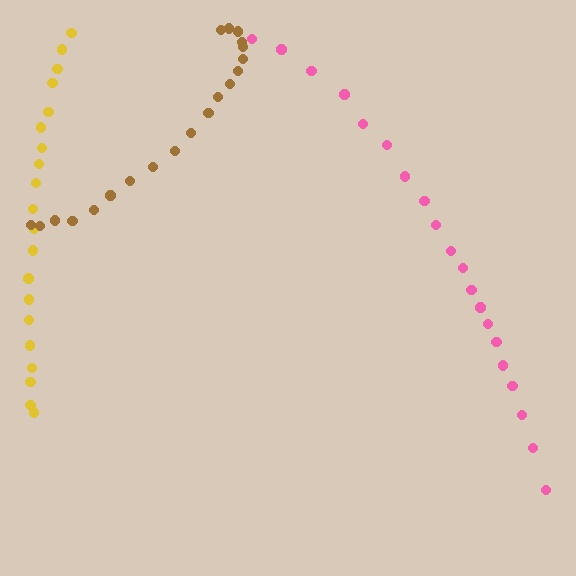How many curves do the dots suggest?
There are 3 distinct paths.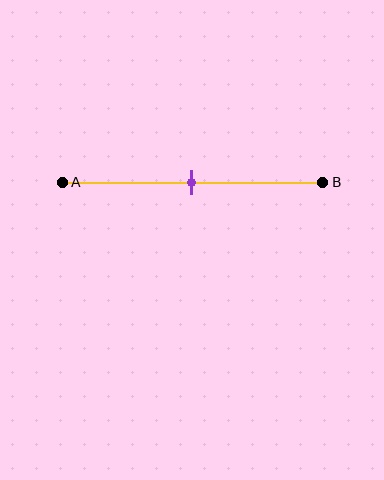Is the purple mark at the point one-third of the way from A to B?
No, the mark is at about 50% from A, not at the 33% one-third point.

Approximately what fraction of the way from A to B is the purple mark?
The purple mark is approximately 50% of the way from A to B.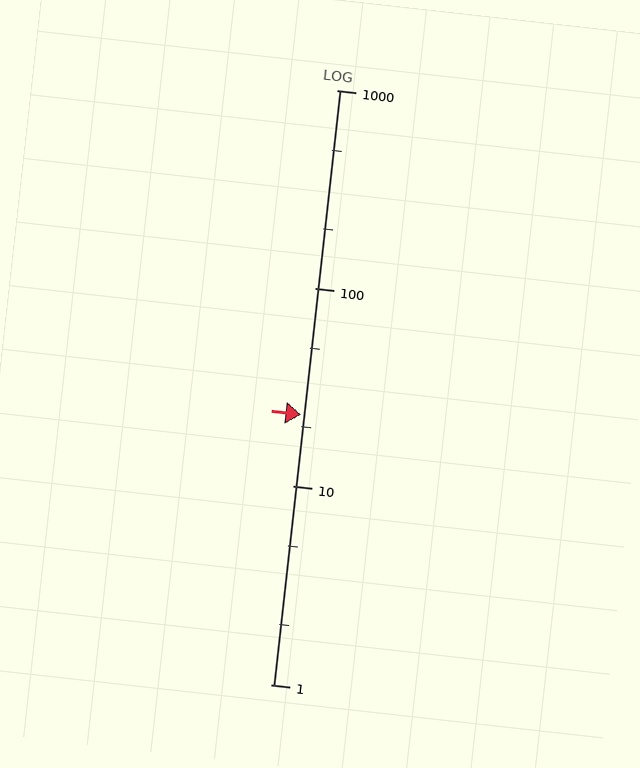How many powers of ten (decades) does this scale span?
The scale spans 3 decades, from 1 to 1000.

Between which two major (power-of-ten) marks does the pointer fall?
The pointer is between 10 and 100.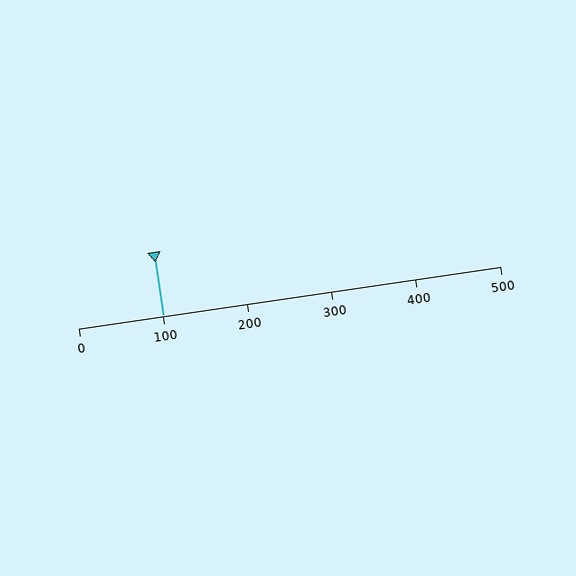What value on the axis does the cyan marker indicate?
The marker indicates approximately 100.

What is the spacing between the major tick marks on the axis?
The major ticks are spaced 100 apart.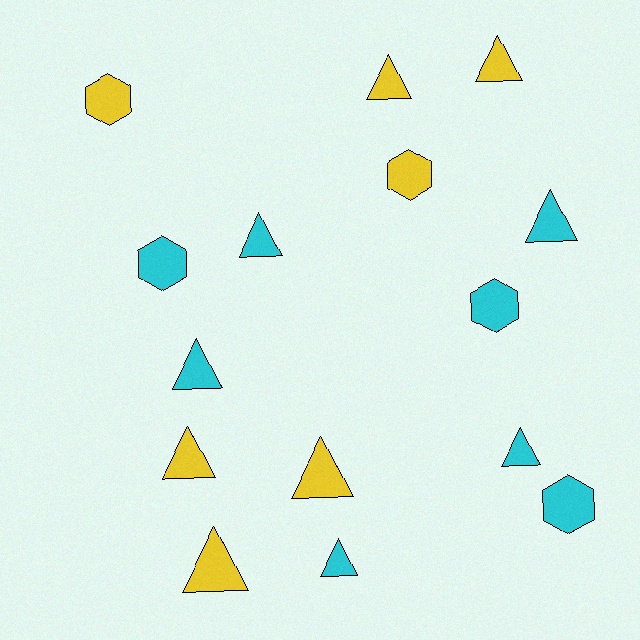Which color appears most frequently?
Cyan, with 8 objects.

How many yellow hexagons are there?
There are 2 yellow hexagons.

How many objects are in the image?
There are 15 objects.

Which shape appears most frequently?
Triangle, with 10 objects.